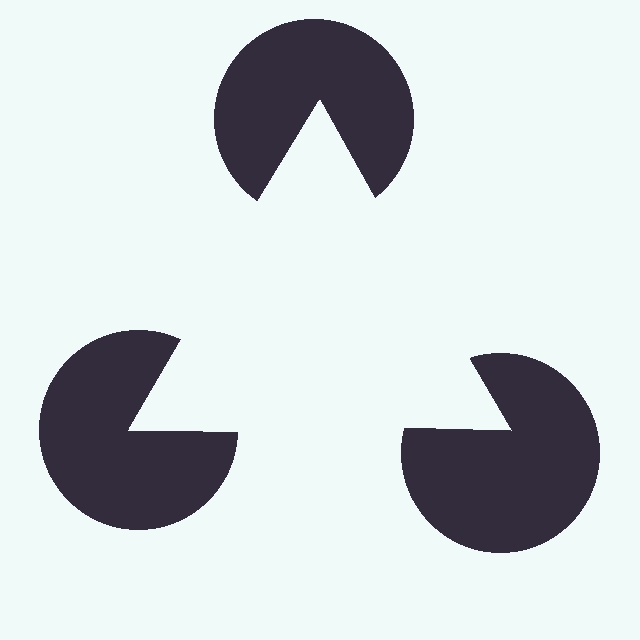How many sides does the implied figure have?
3 sides.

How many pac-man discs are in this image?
There are 3 — one at each vertex of the illusory triangle.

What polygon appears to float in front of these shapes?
An illusory triangle — its edges are inferred from the aligned wedge cuts in the pac-man discs, not physically drawn.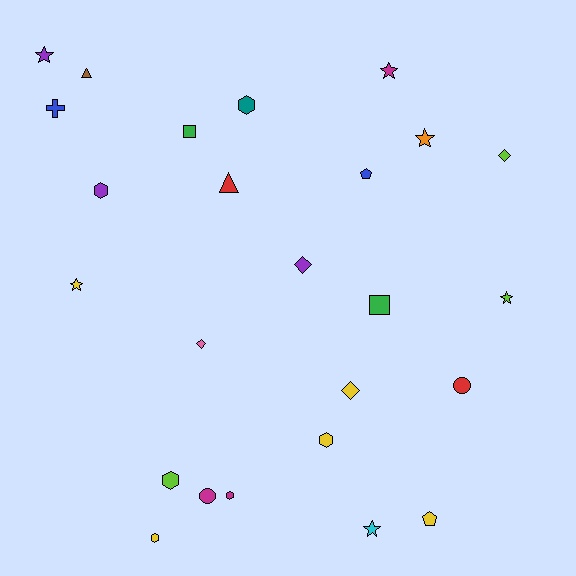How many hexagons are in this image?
There are 6 hexagons.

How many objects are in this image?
There are 25 objects.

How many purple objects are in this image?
There are 3 purple objects.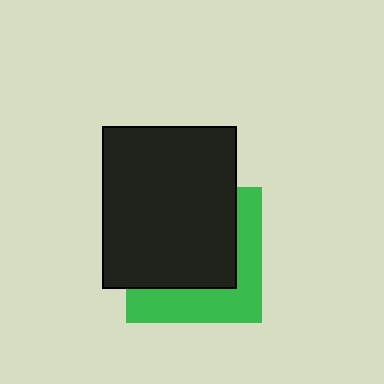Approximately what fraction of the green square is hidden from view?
Roughly 62% of the green square is hidden behind the black rectangle.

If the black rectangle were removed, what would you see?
You would see the complete green square.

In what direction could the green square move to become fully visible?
The green square could move toward the lower-right. That would shift it out from behind the black rectangle entirely.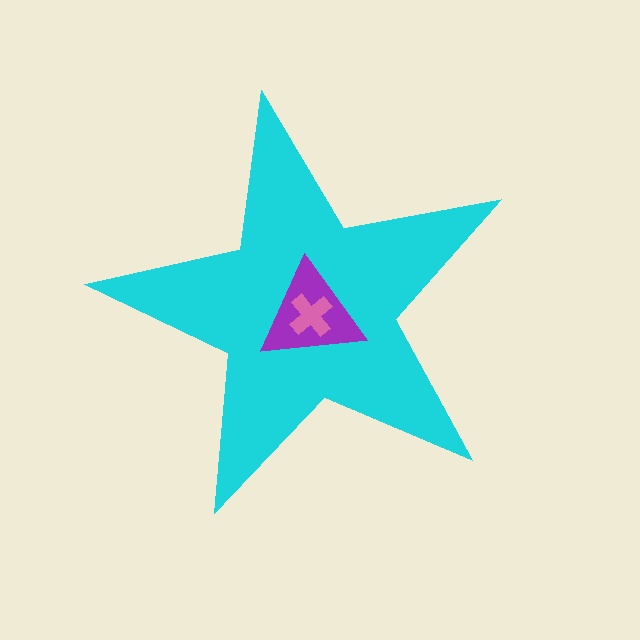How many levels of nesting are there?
3.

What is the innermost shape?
The pink cross.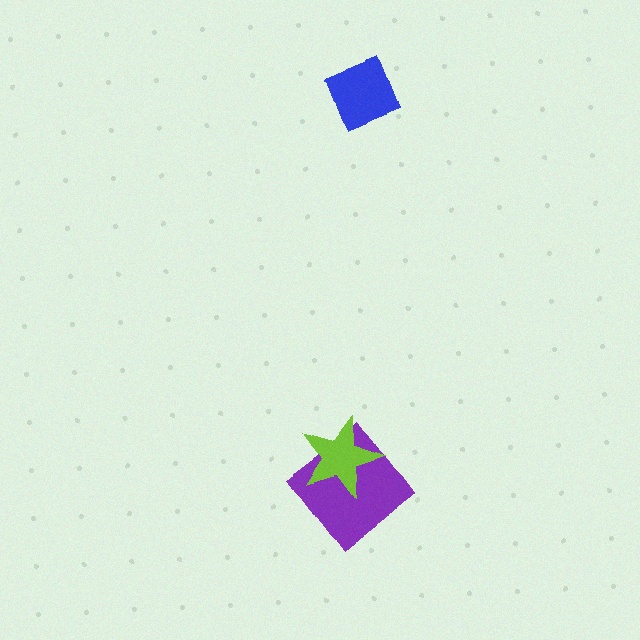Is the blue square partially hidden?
No, no other shape covers it.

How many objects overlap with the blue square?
0 objects overlap with the blue square.